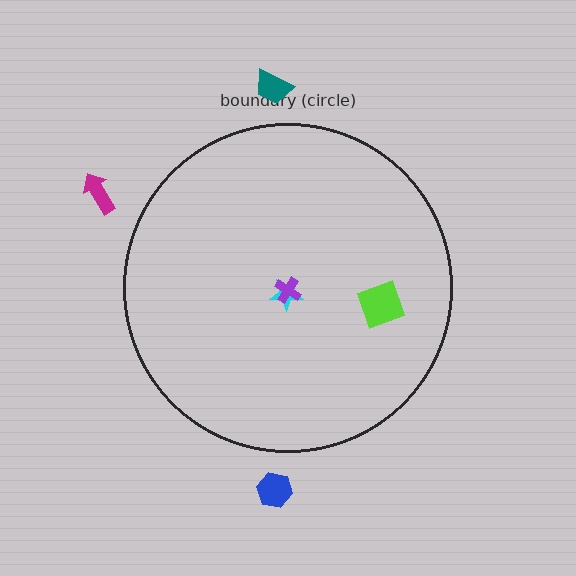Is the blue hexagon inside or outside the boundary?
Outside.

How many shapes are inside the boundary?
3 inside, 3 outside.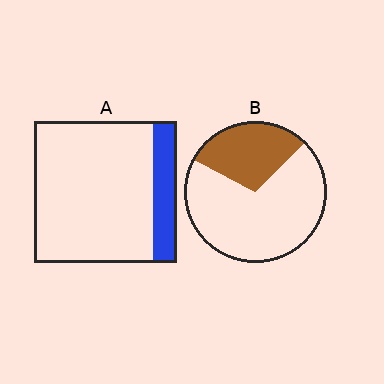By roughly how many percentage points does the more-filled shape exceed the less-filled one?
By roughly 15 percentage points (B over A).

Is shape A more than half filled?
No.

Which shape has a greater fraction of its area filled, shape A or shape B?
Shape B.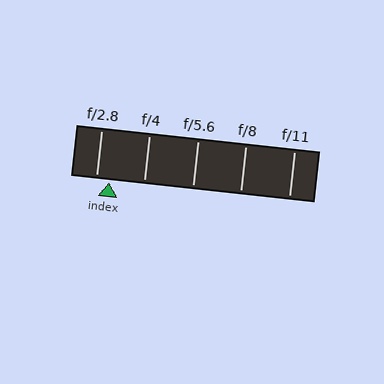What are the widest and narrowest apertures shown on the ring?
The widest aperture shown is f/2.8 and the narrowest is f/11.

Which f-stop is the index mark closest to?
The index mark is closest to f/2.8.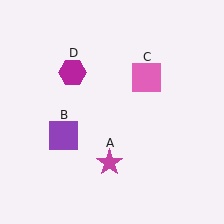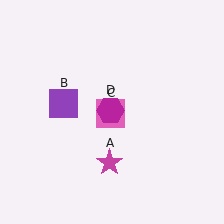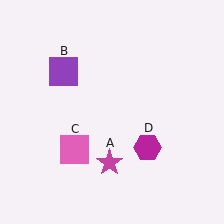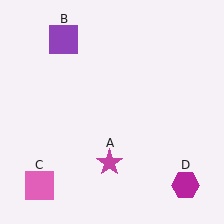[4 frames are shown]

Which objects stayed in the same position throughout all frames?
Magenta star (object A) remained stationary.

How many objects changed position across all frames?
3 objects changed position: purple square (object B), pink square (object C), magenta hexagon (object D).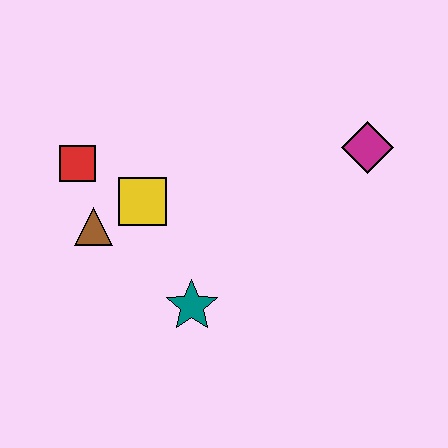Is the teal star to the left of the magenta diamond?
Yes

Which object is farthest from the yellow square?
The magenta diamond is farthest from the yellow square.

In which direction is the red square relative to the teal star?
The red square is above the teal star.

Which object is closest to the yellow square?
The brown triangle is closest to the yellow square.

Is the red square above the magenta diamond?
No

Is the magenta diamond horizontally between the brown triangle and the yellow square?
No